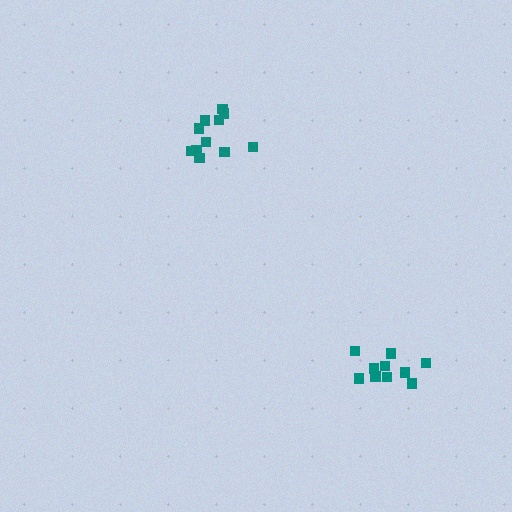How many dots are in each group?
Group 1: 11 dots, Group 2: 10 dots (21 total).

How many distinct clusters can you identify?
There are 2 distinct clusters.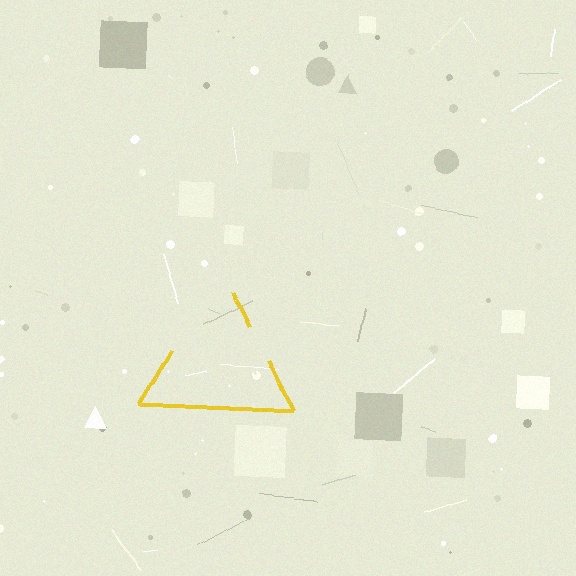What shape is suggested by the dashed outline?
The dashed outline suggests a triangle.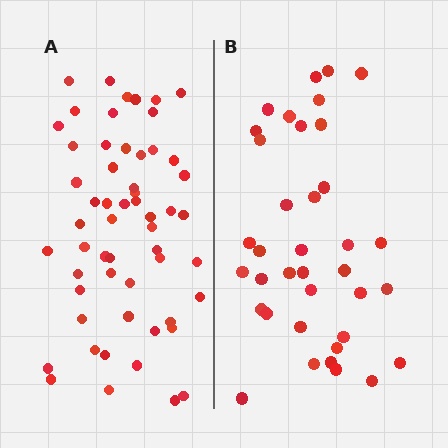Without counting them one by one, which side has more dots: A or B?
Region A (the left region) has more dots.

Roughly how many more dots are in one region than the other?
Region A has approximately 20 more dots than region B.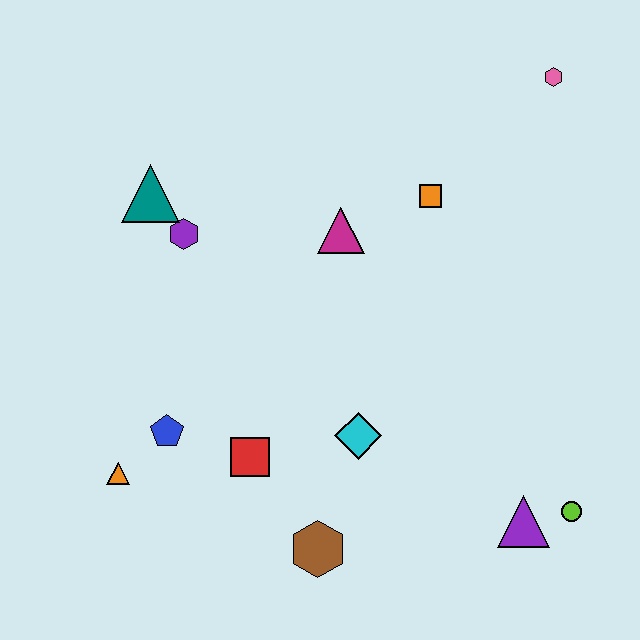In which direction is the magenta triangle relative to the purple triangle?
The magenta triangle is above the purple triangle.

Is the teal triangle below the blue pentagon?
No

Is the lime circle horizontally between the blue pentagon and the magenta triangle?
No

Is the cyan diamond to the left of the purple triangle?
Yes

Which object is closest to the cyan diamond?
The red square is closest to the cyan diamond.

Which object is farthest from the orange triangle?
The pink hexagon is farthest from the orange triangle.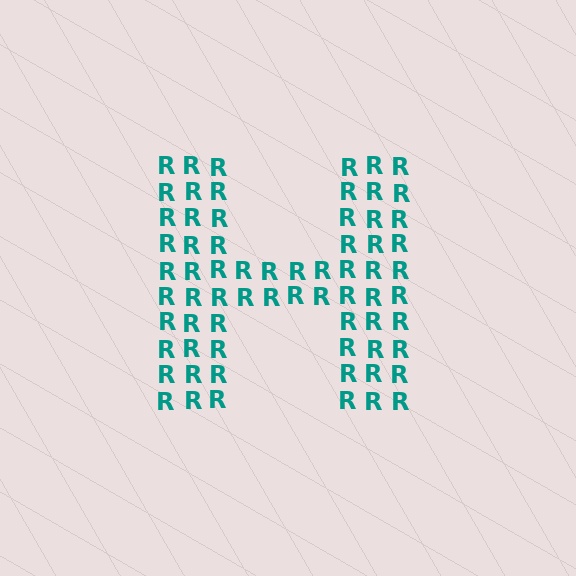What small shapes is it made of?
It is made of small letter R's.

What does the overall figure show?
The overall figure shows the letter H.